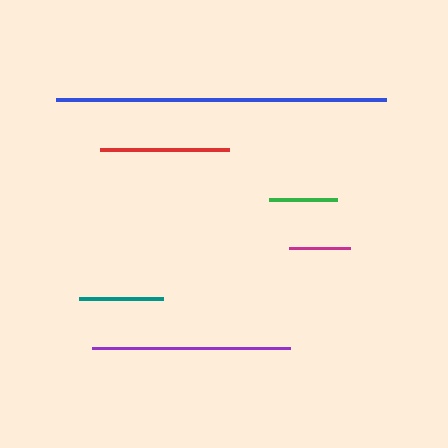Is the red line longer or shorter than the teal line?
The red line is longer than the teal line.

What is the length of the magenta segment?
The magenta segment is approximately 61 pixels long.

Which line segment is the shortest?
The magenta line is the shortest at approximately 61 pixels.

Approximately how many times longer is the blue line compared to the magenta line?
The blue line is approximately 5.4 times the length of the magenta line.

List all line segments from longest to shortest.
From longest to shortest: blue, purple, red, teal, green, magenta.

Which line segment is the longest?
The blue line is the longest at approximately 330 pixels.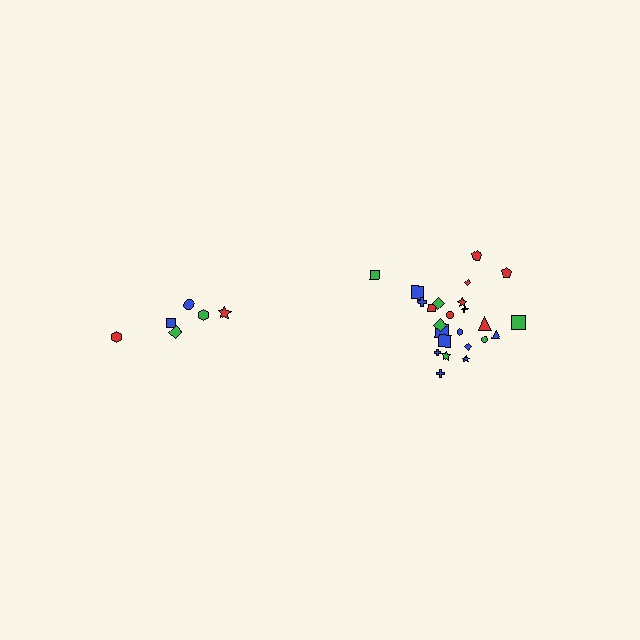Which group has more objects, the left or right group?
The right group.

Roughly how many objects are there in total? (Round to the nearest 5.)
Roughly 30 objects in total.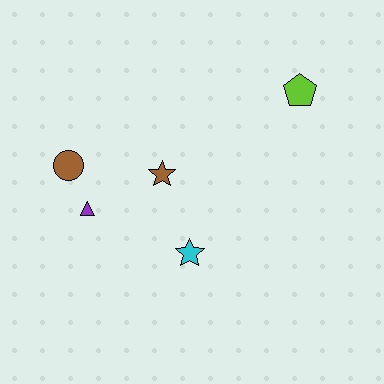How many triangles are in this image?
There is 1 triangle.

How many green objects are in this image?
There are no green objects.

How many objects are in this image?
There are 5 objects.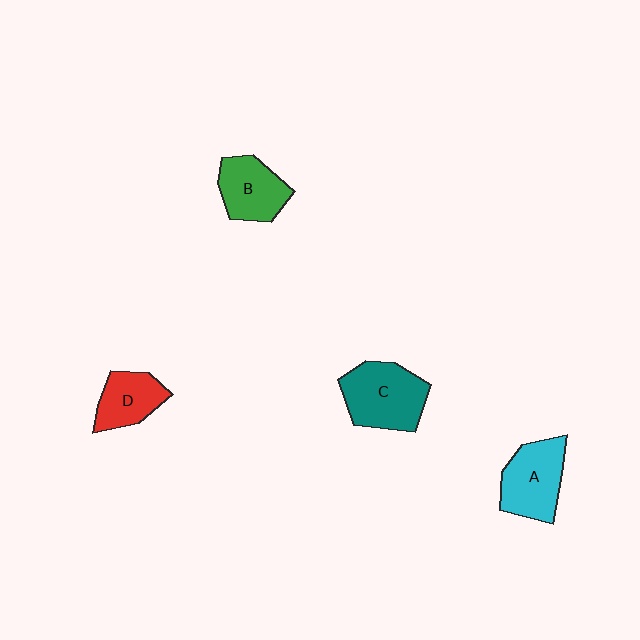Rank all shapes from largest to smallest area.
From largest to smallest: C (teal), A (cyan), B (green), D (red).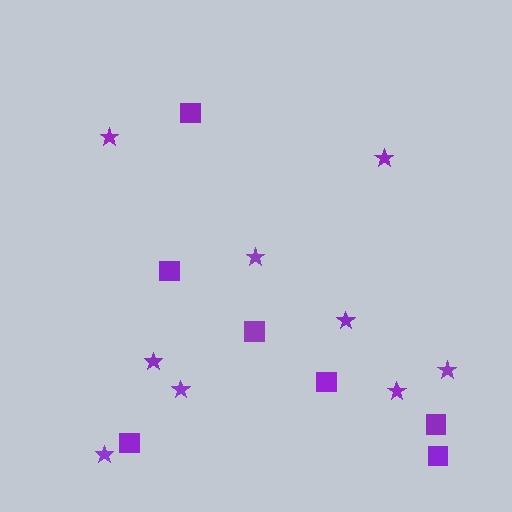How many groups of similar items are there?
There are 2 groups: one group of stars (9) and one group of squares (7).